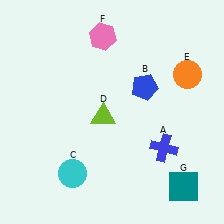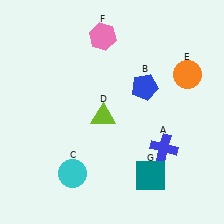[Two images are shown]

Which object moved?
The teal square (G) moved left.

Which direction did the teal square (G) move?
The teal square (G) moved left.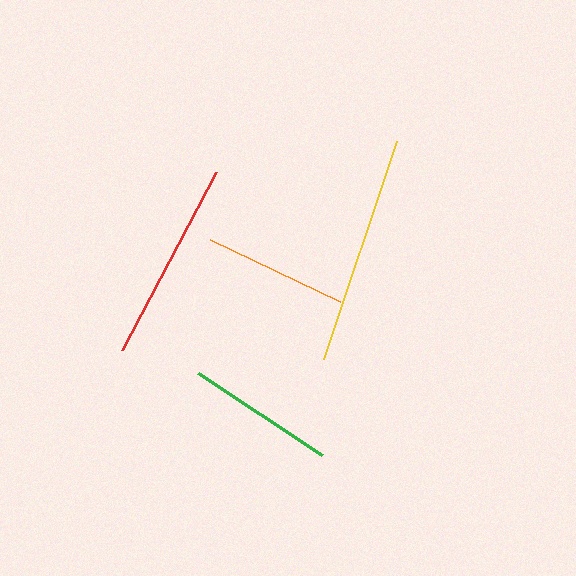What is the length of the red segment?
The red segment is approximately 202 pixels long.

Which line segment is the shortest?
The orange line is the shortest at approximately 144 pixels.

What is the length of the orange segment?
The orange segment is approximately 144 pixels long.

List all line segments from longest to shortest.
From longest to shortest: yellow, red, green, orange.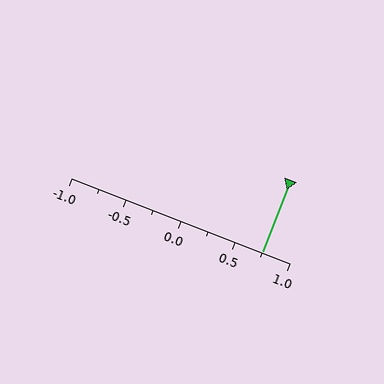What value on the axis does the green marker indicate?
The marker indicates approximately 0.75.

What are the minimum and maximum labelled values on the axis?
The axis runs from -1.0 to 1.0.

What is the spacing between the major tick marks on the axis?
The major ticks are spaced 0.5 apart.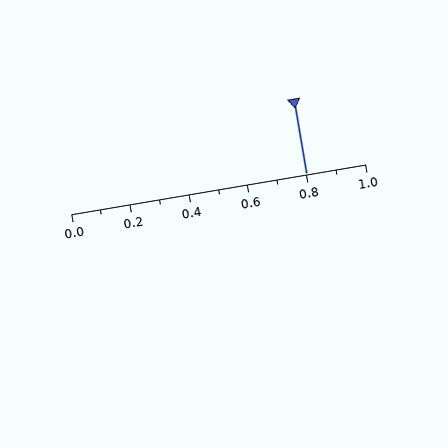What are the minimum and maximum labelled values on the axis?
The axis runs from 0.0 to 1.0.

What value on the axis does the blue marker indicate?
The marker indicates approximately 0.8.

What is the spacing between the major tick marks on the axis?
The major ticks are spaced 0.2 apart.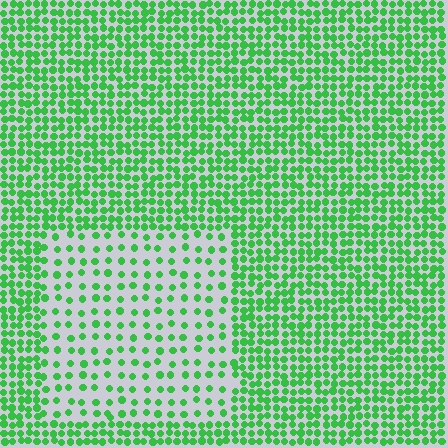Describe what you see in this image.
The image contains small green elements arranged at two different densities. A rectangle-shaped region is visible where the elements are less densely packed than the surrounding area.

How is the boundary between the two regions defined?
The boundary is defined by a change in element density (approximately 2.4x ratio). All elements are the same color, size, and shape.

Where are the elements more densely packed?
The elements are more densely packed outside the rectangle boundary.